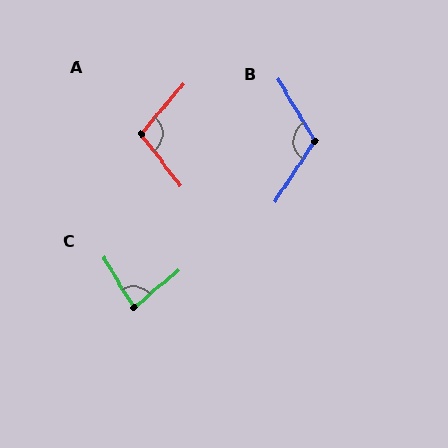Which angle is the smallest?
C, at approximately 82 degrees.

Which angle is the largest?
B, at approximately 116 degrees.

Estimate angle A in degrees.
Approximately 102 degrees.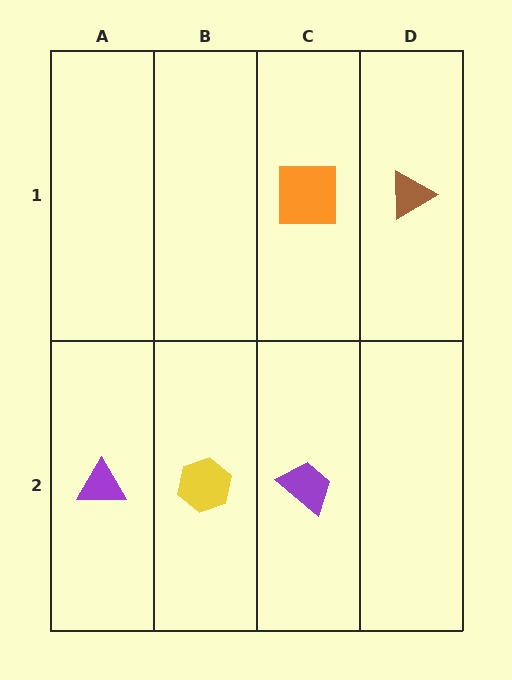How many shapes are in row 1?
2 shapes.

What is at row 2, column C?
A purple trapezoid.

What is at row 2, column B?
A yellow hexagon.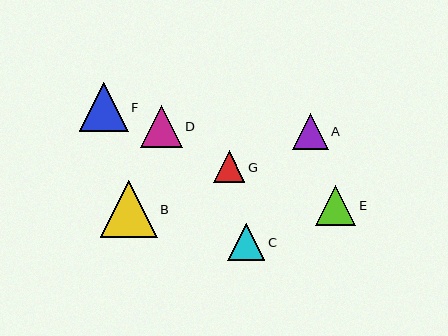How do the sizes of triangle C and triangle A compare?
Triangle C and triangle A are approximately the same size.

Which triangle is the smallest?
Triangle G is the smallest with a size of approximately 32 pixels.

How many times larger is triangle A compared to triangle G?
Triangle A is approximately 1.1 times the size of triangle G.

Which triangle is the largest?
Triangle B is the largest with a size of approximately 57 pixels.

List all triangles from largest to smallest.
From largest to smallest: B, F, D, E, C, A, G.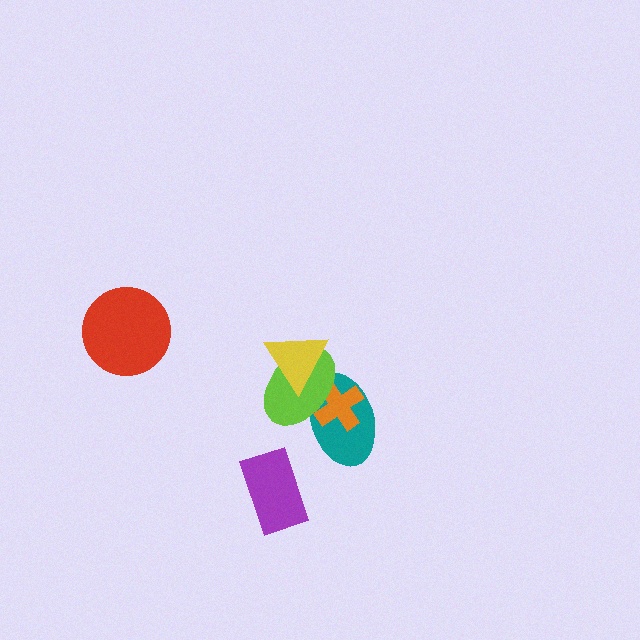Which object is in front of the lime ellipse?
The yellow triangle is in front of the lime ellipse.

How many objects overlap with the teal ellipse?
3 objects overlap with the teal ellipse.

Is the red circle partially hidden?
No, no other shape covers it.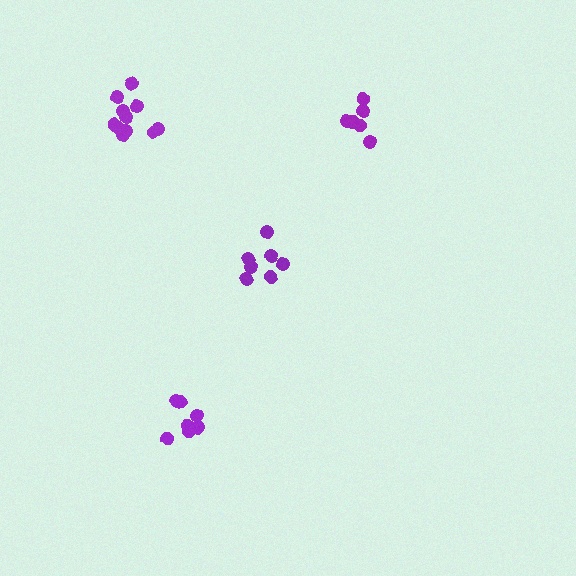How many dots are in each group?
Group 1: 7 dots, Group 2: 7 dots, Group 3: 6 dots, Group 4: 11 dots (31 total).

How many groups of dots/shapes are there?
There are 4 groups.